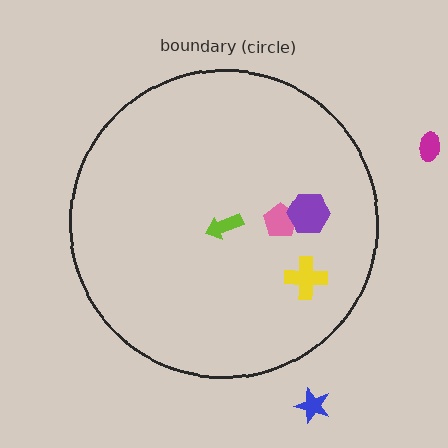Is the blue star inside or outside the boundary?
Outside.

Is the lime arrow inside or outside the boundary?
Inside.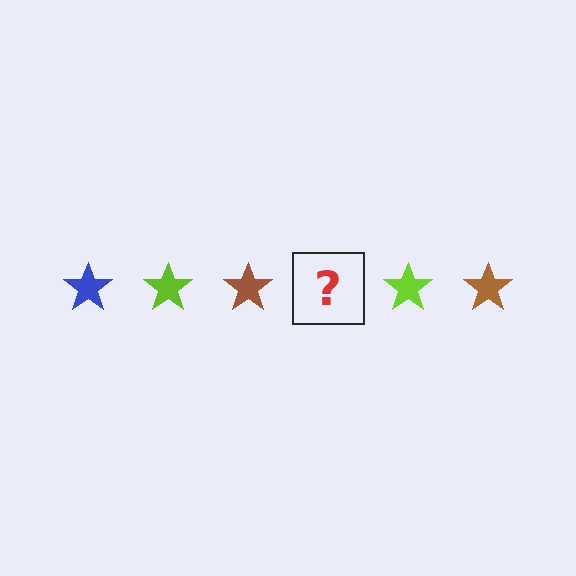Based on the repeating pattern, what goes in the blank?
The blank should be a blue star.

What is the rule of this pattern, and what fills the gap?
The rule is that the pattern cycles through blue, lime, brown stars. The gap should be filled with a blue star.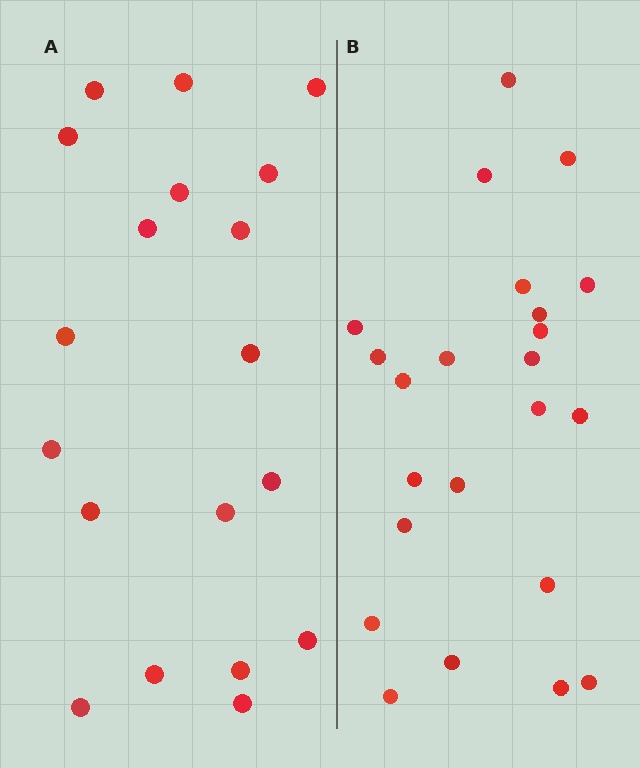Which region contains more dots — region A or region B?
Region B (the right region) has more dots.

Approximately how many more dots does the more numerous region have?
Region B has about 4 more dots than region A.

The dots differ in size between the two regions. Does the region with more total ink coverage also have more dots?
No. Region A has more total ink coverage because its dots are larger, but region B actually contains more individual dots. Total area can be misleading — the number of items is what matters here.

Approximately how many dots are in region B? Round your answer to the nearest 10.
About 20 dots. (The exact count is 23, which rounds to 20.)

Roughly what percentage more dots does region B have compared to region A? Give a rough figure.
About 20% more.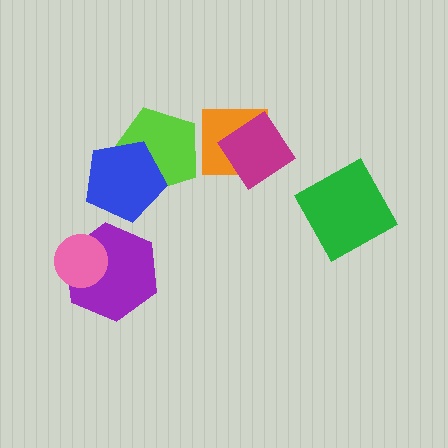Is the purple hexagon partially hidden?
Yes, it is partially covered by another shape.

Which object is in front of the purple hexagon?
The pink circle is in front of the purple hexagon.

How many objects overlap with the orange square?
1 object overlaps with the orange square.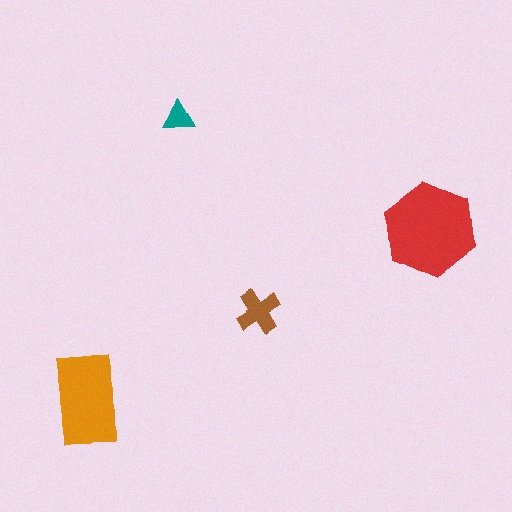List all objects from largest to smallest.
The red hexagon, the orange rectangle, the brown cross, the teal triangle.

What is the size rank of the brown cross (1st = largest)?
3rd.